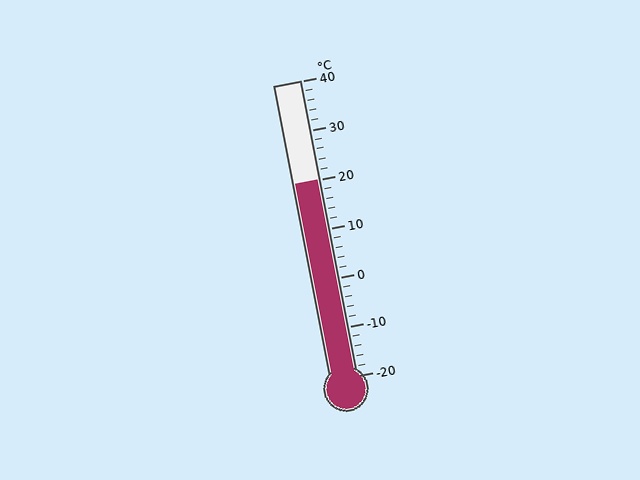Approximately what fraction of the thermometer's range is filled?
The thermometer is filled to approximately 65% of its range.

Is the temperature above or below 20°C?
The temperature is at 20°C.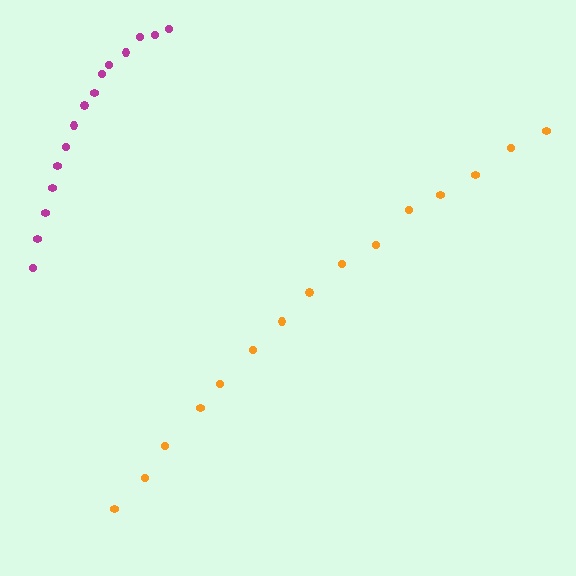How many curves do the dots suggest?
There are 2 distinct paths.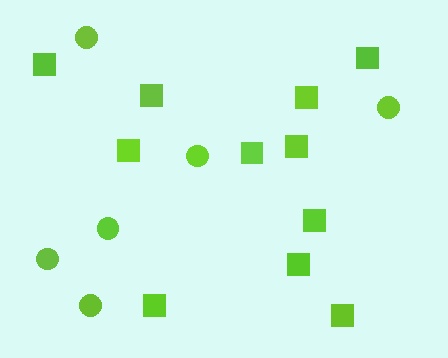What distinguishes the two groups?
There are 2 groups: one group of circles (6) and one group of squares (11).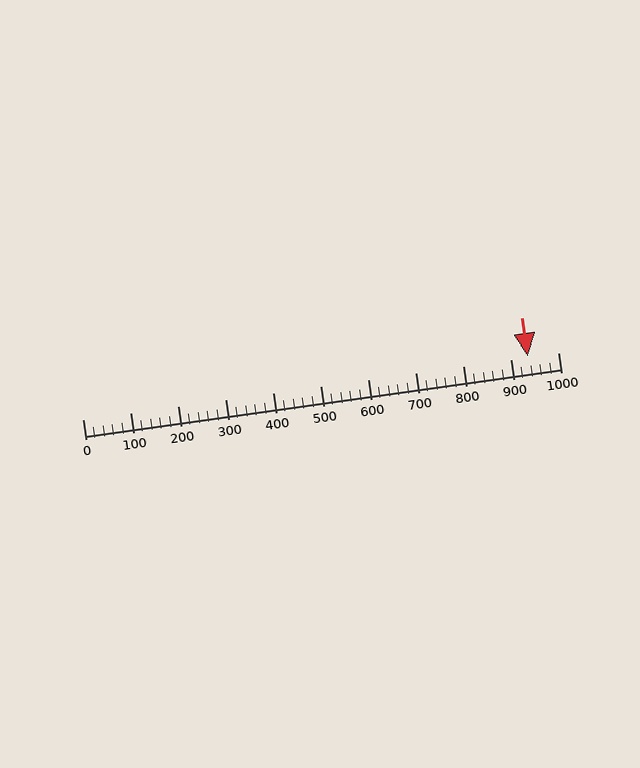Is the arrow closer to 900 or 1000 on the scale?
The arrow is closer to 900.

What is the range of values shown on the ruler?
The ruler shows values from 0 to 1000.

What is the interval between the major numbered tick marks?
The major tick marks are spaced 100 units apart.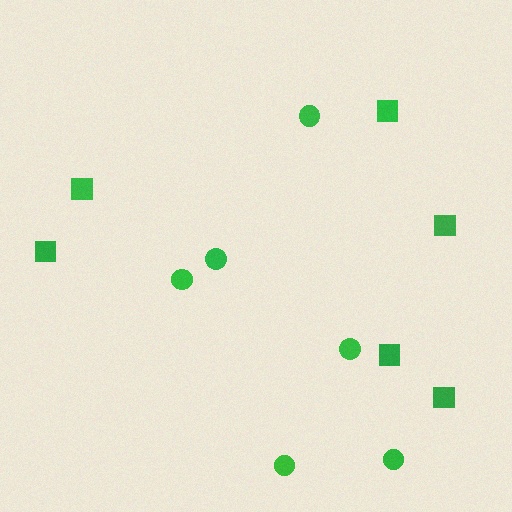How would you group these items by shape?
There are 2 groups: one group of circles (6) and one group of squares (6).